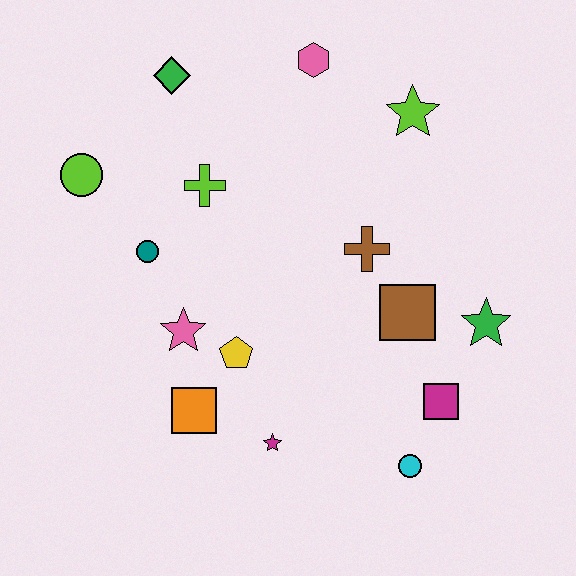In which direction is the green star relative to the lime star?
The green star is below the lime star.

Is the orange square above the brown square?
No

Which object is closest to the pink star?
The yellow pentagon is closest to the pink star.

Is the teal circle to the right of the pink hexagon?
No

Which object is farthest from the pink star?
The lime star is farthest from the pink star.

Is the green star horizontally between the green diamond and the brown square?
No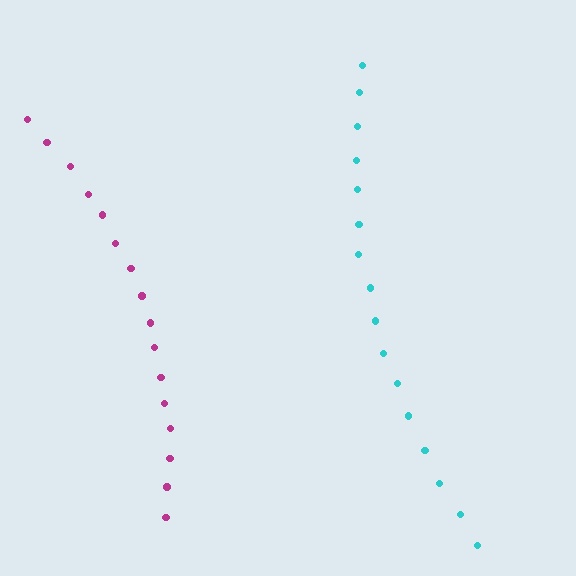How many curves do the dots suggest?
There are 2 distinct paths.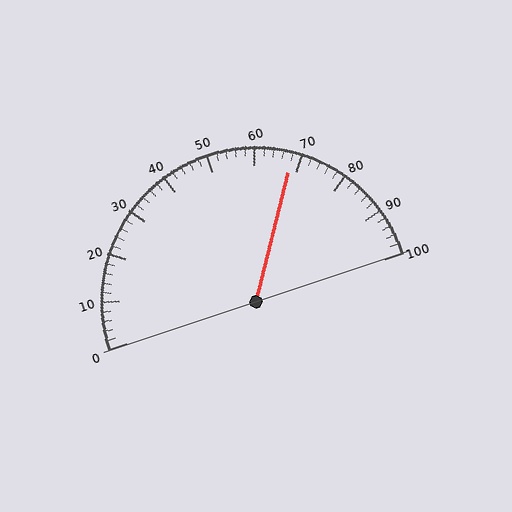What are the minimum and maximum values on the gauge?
The gauge ranges from 0 to 100.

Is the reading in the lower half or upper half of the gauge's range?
The reading is in the upper half of the range (0 to 100).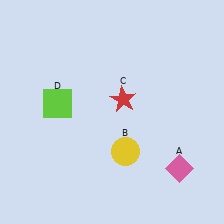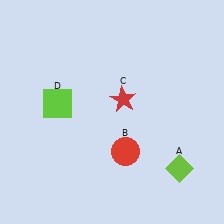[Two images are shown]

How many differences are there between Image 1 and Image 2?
There are 2 differences between the two images.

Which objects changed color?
A changed from pink to lime. B changed from yellow to red.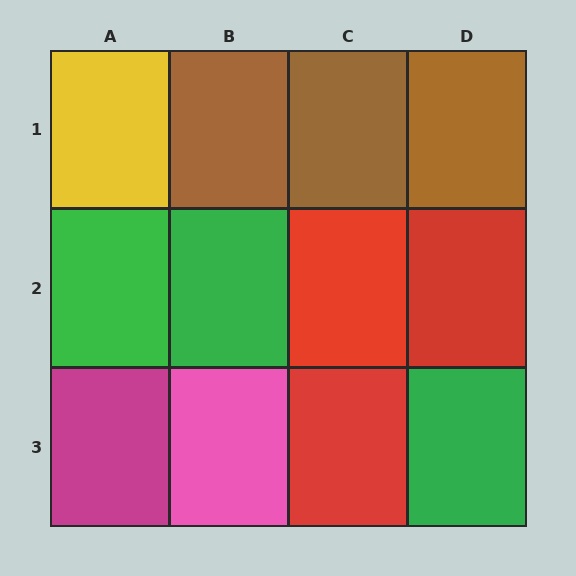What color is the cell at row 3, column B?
Pink.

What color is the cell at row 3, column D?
Green.